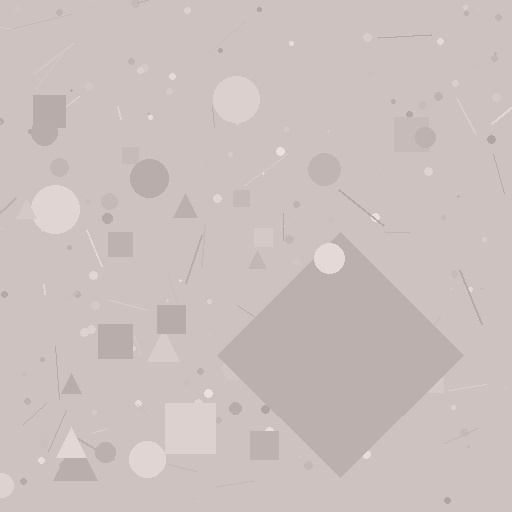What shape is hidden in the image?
A diamond is hidden in the image.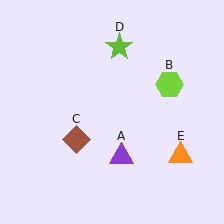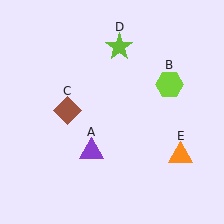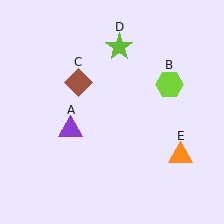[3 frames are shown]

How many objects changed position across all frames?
2 objects changed position: purple triangle (object A), brown diamond (object C).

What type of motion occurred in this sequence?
The purple triangle (object A), brown diamond (object C) rotated clockwise around the center of the scene.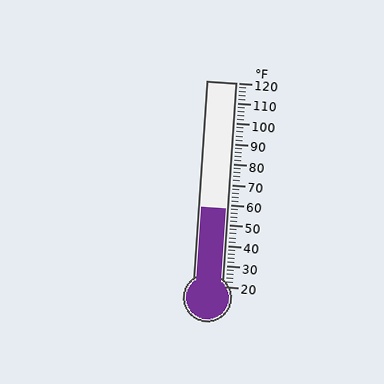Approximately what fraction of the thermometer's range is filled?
The thermometer is filled to approximately 40% of its range.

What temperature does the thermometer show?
The thermometer shows approximately 58°F.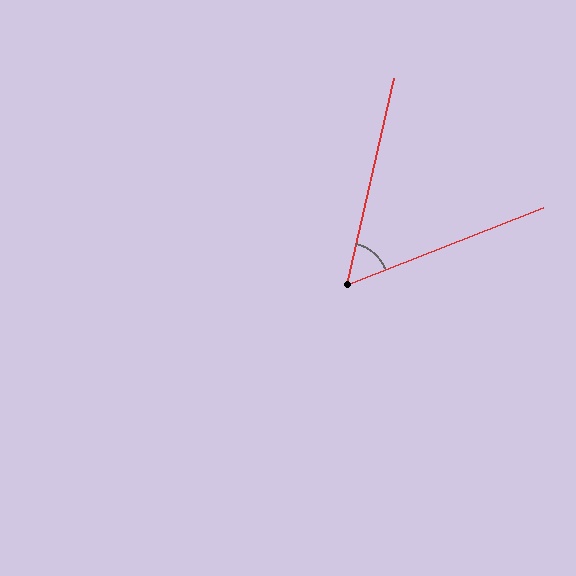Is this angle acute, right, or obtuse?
It is acute.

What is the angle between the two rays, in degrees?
Approximately 56 degrees.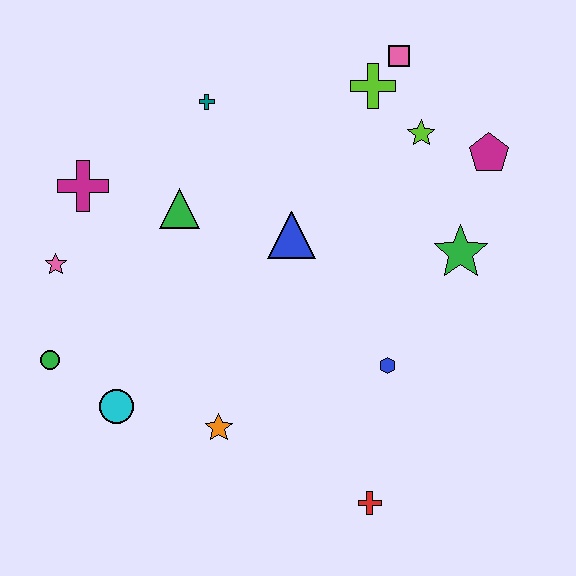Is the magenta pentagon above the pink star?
Yes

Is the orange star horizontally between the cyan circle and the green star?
Yes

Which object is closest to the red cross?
The blue hexagon is closest to the red cross.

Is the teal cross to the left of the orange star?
Yes